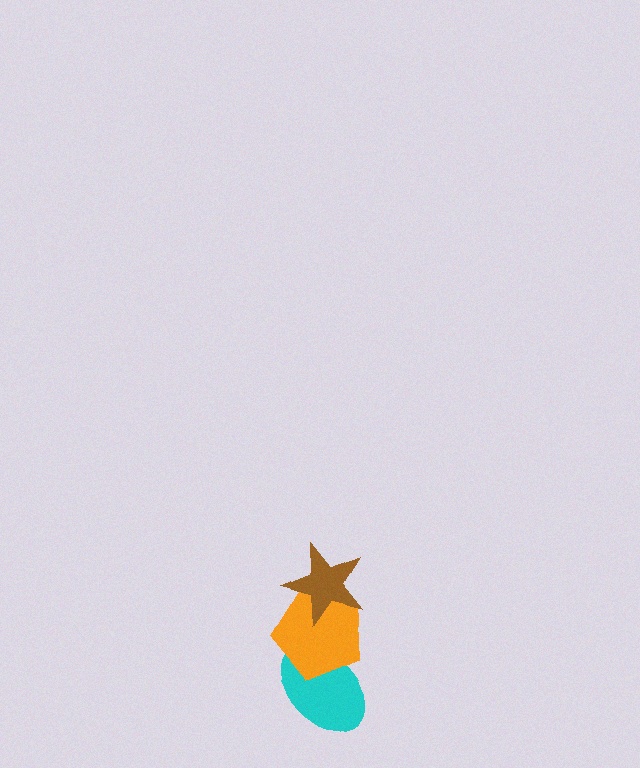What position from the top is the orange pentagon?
The orange pentagon is 2nd from the top.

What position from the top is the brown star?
The brown star is 1st from the top.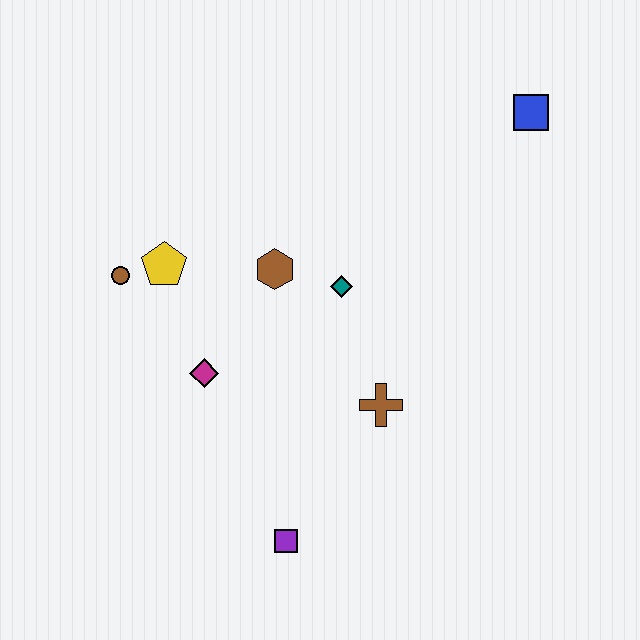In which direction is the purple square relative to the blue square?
The purple square is below the blue square.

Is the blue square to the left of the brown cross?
No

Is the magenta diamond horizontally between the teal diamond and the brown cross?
No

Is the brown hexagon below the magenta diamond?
No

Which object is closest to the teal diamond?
The brown hexagon is closest to the teal diamond.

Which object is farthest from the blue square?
The purple square is farthest from the blue square.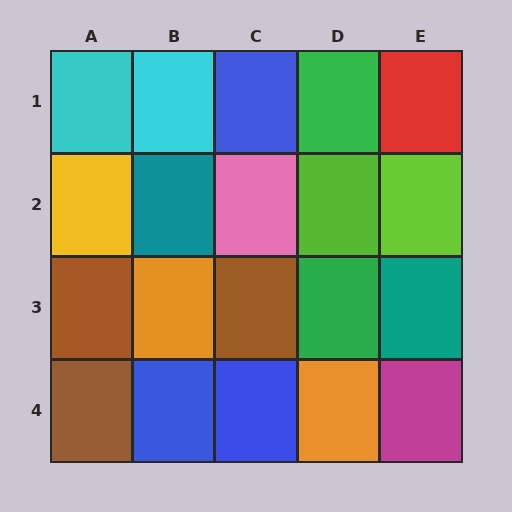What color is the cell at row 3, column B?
Orange.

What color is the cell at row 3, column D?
Green.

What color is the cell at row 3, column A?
Brown.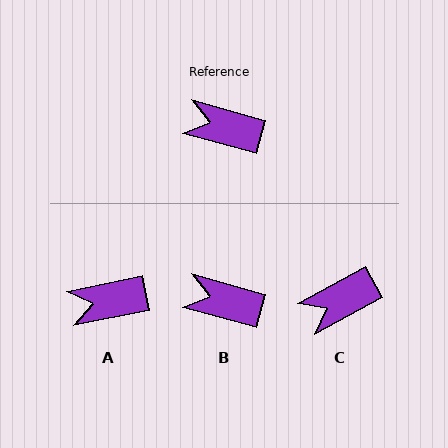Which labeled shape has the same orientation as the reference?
B.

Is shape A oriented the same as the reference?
No, it is off by about 27 degrees.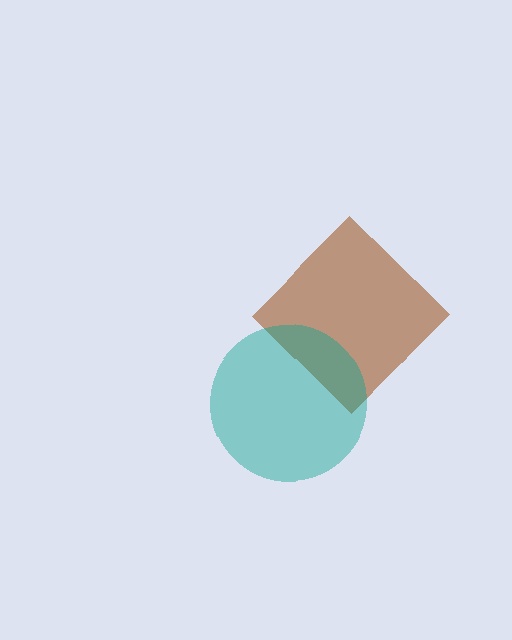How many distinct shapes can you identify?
There are 2 distinct shapes: a brown diamond, a teal circle.